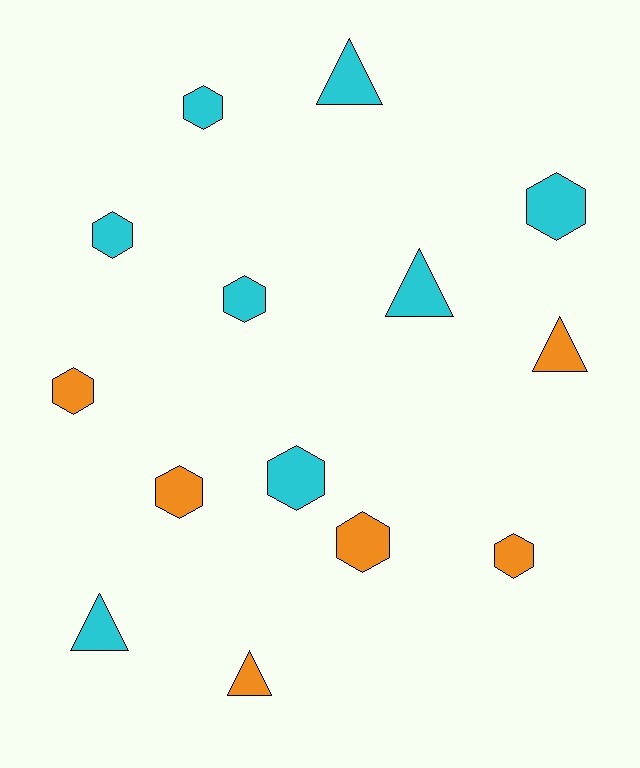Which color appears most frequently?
Cyan, with 8 objects.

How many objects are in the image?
There are 14 objects.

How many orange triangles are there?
There are 2 orange triangles.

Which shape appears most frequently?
Hexagon, with 9 objects.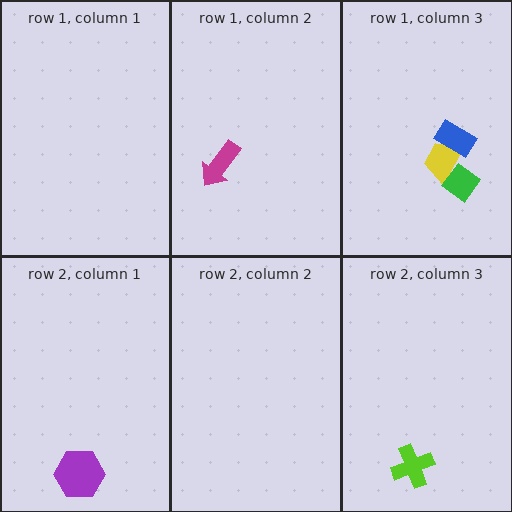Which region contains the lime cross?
The row 2, column 3 region.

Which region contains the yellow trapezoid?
The row 1, column 3 region.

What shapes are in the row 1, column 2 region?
The magenta arrow.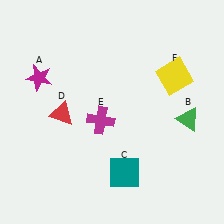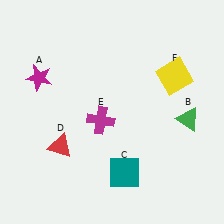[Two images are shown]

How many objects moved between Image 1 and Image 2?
1 object moved between the two images.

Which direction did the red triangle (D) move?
The red triangle (D) moved down.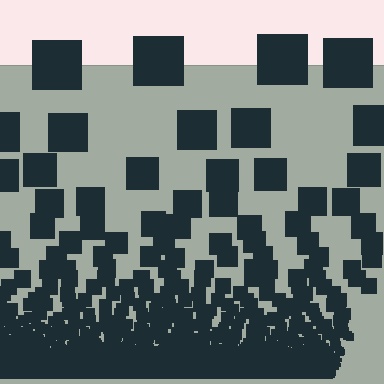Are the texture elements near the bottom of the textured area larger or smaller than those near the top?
Smaller. The gradient is inverted — elements near the bottom are smaller and denser.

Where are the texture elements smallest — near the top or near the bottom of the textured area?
Near the bottom.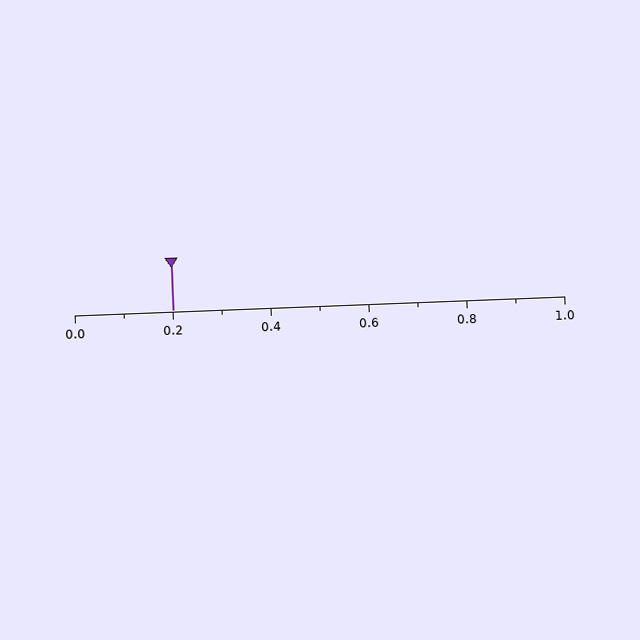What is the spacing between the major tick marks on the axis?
The major ticks are spaced 0.2 apart.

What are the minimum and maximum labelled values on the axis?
The axis runs from 0.0 to 1.0.